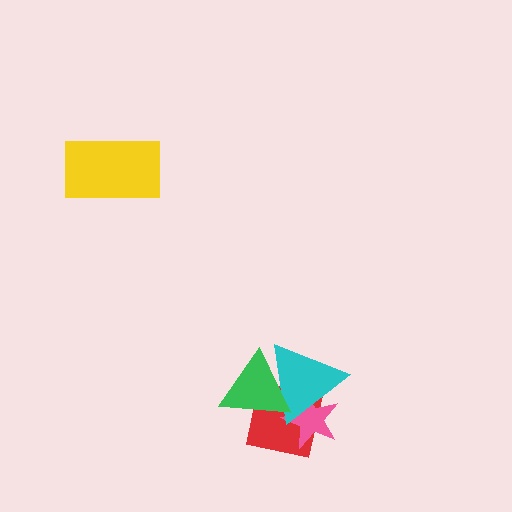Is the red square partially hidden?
Yes, it is partially covered by another shape.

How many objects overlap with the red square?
3 objects overlap with the red square.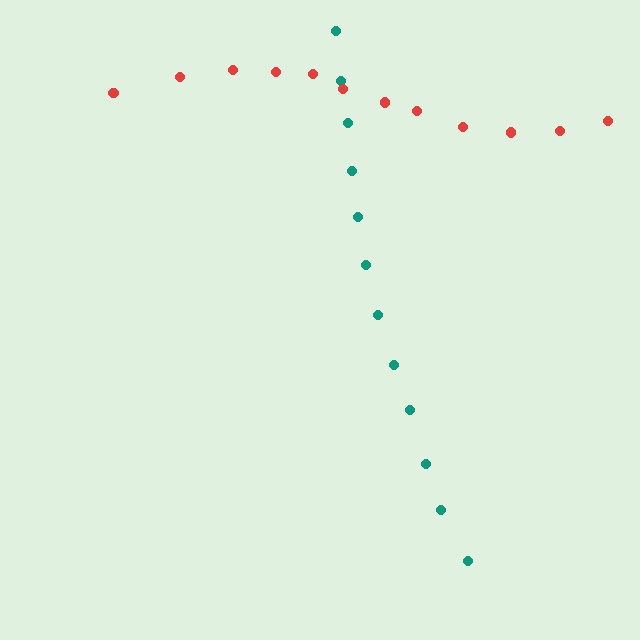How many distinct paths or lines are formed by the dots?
There are 2 distinct paths.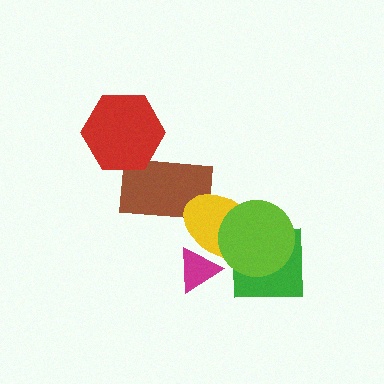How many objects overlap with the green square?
2 objects overlap with the green square.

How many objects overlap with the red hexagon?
1 object overlaps with the red hexagon.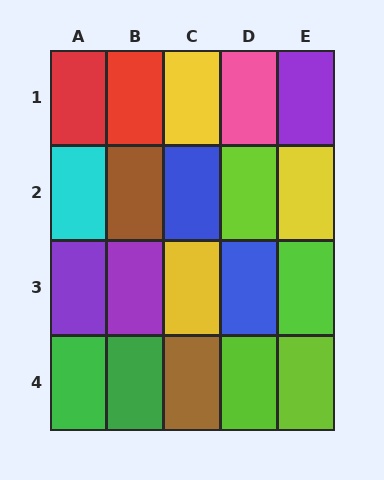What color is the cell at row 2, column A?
Cyan.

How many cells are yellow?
3 cells are yellow.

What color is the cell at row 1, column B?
Red.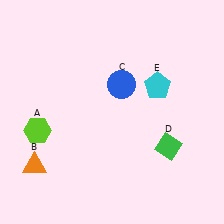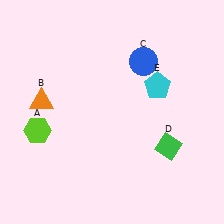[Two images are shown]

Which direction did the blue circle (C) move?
The blue circle (C) moved up.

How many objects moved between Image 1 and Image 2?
2 objects moved between the two images.